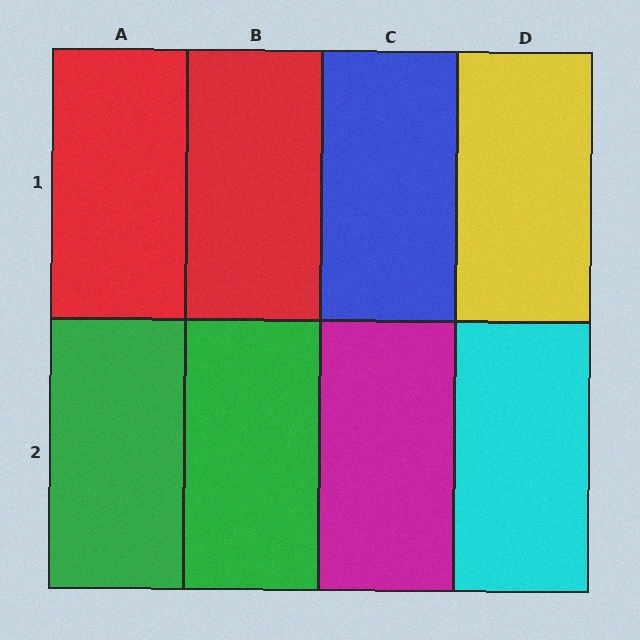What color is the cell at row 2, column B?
Green.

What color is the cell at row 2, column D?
Cyan.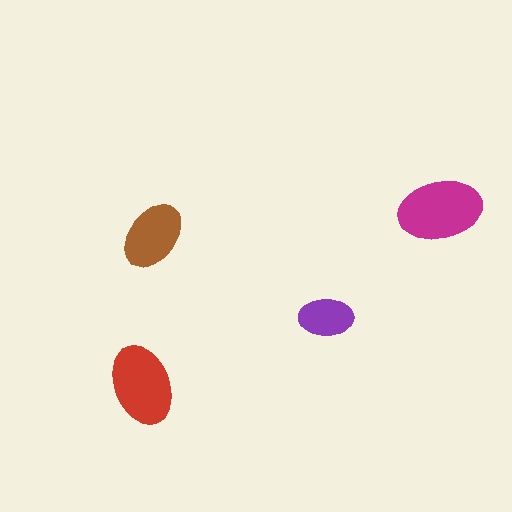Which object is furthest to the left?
The red ellipse is leftmost.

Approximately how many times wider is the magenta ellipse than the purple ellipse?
About 1.5 times wider.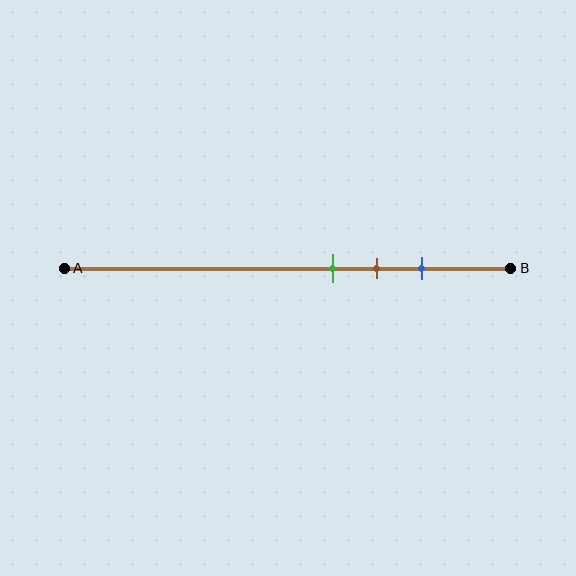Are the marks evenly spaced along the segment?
Yes, the marks are approximately evenly spaced.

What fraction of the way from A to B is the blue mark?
The blue mark is approximately 80% (0.8) of the way from A to B.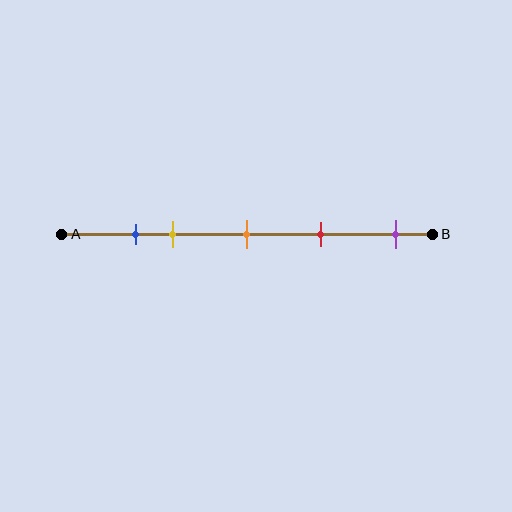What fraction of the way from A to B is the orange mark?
The orange mark is approximately 50% (0.5) of the way from A to B.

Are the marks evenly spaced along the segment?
No, the marks are not evenly spaced.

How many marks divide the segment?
There are 5 marks dividing the segment.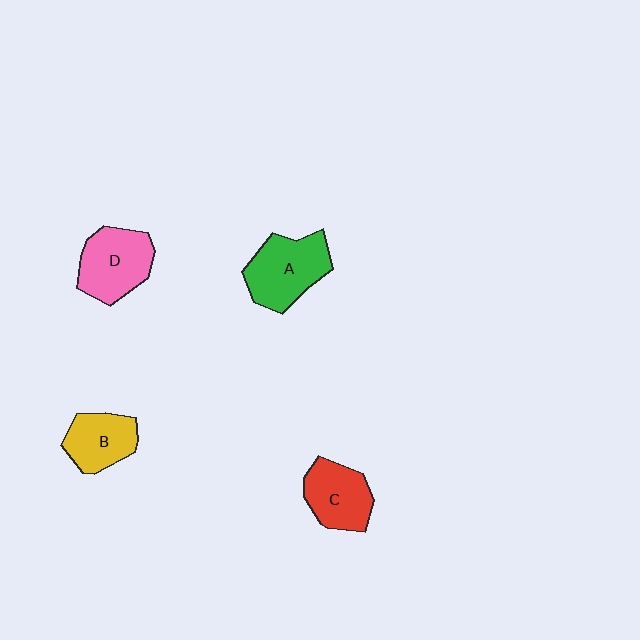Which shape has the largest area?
Shape A (green).